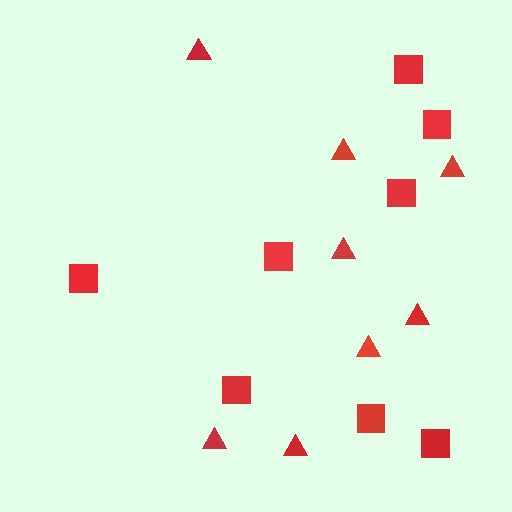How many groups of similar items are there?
There are 2 groups: one group of squares (8) and one group of triangles (8).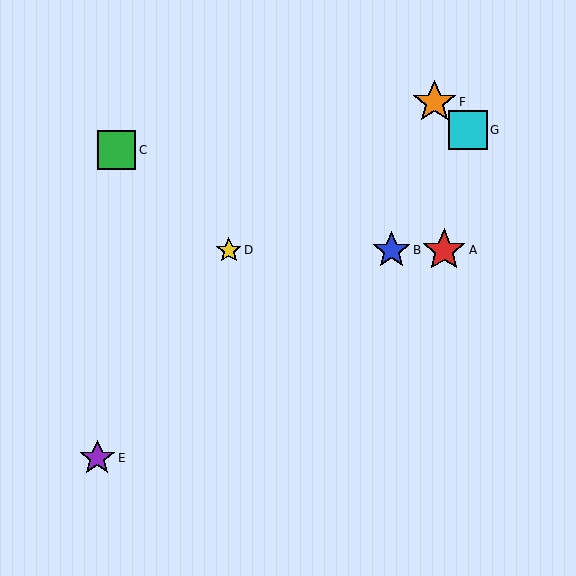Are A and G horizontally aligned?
No, A is at y≈250 and G is at y≈130.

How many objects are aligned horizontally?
3 objects (A, B, D) are aligned horizontally.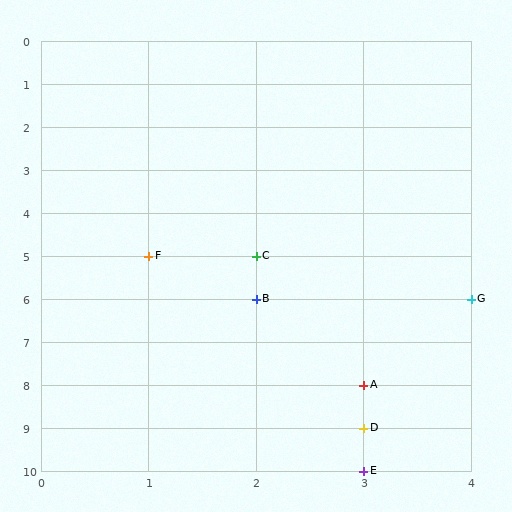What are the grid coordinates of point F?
Point F is at grid coordinates (1, 5).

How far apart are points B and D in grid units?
Points B and D are 1 column and 3 rows apart (about 3.2 grid units diagonally).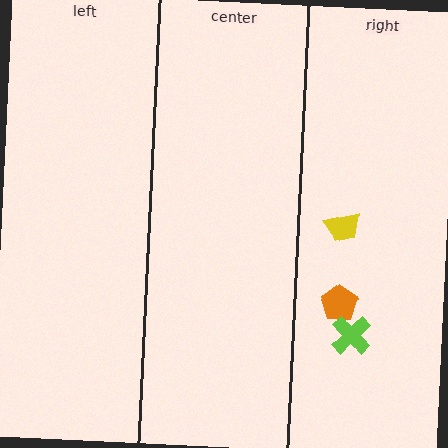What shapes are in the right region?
The yellow trapezoid, the orange pentagon, the lime cross.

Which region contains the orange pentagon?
The right region.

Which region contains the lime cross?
The right region.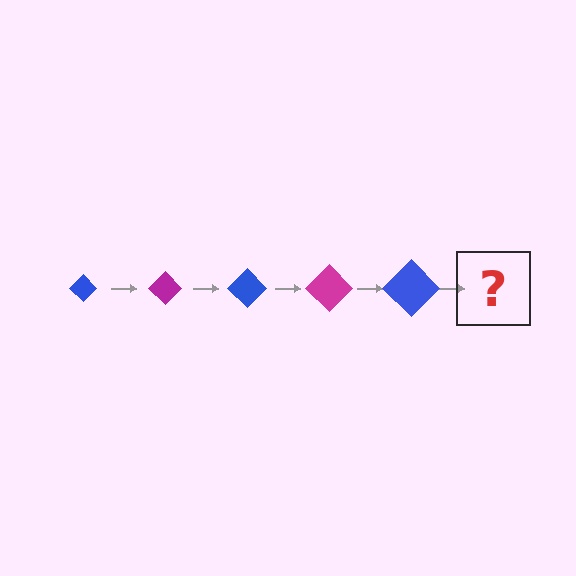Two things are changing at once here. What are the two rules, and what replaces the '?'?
The two rules are that the diamond grows larger each step and the color cycles through blue and magenta. The '?' should be a magenta diamond, larger than the previous one.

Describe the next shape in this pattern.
It should be a magenta diamond, larger than the previous one.